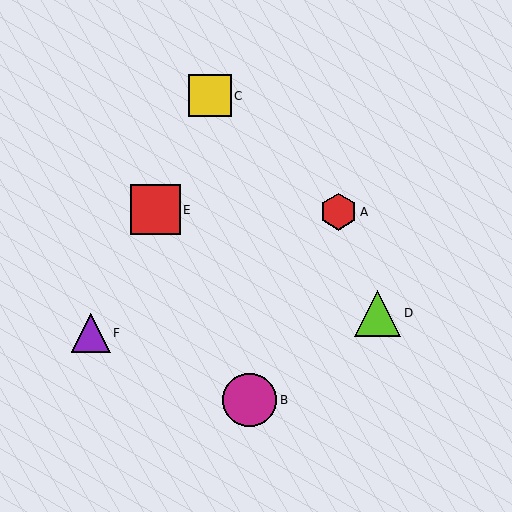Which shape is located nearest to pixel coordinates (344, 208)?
The red hexagon (labeled A) at (338, 212) is nearest to that location.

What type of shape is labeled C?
Shape C is a yellow square.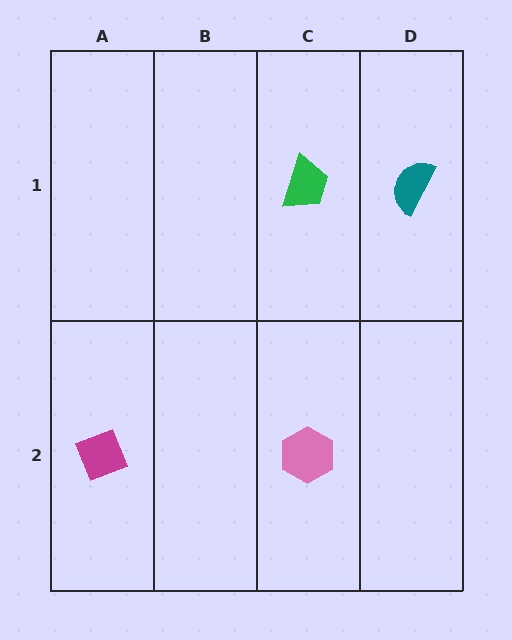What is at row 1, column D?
A teal semicircle.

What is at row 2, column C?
A pink hexagon.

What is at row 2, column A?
A magenta diamond.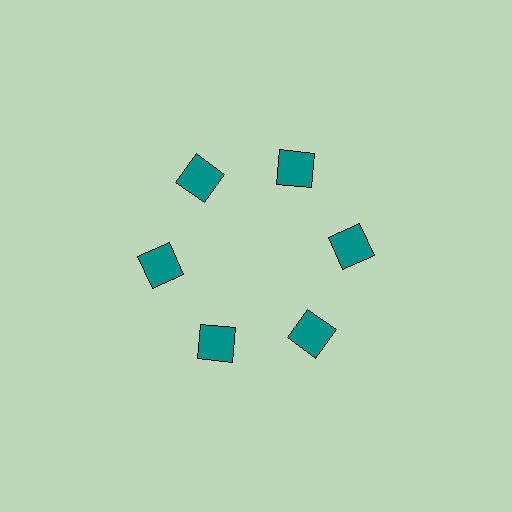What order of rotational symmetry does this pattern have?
This pattern has 6-fold rotational symmetry.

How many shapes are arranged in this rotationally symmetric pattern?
There are 6 shapes, arranged in 6 groups of 1.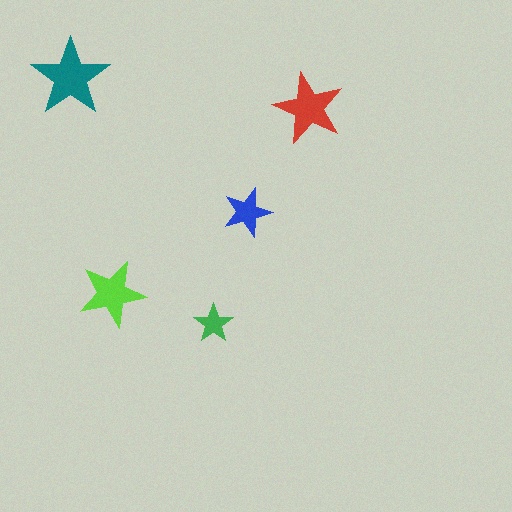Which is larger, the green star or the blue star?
The blue one.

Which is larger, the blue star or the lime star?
The lime one.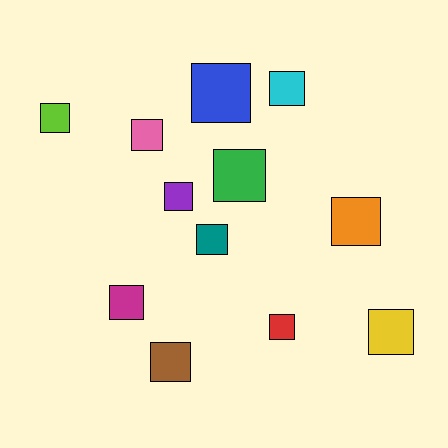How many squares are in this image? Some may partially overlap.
There are 12 squares.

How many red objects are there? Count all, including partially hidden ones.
There is 1 red object.